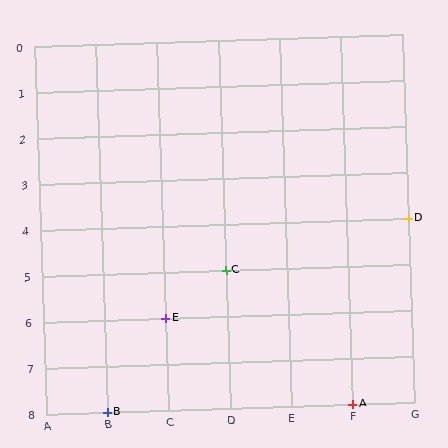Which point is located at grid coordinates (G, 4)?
Point D is at (G, 4).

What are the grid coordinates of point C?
Point C is at grid coordinates (D, 5).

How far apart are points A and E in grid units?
Points A and E are 3 columns and 2 rows apart (about 3.6 grid units diagonally).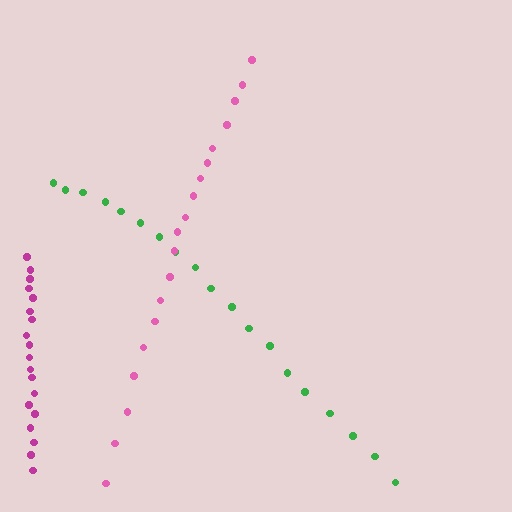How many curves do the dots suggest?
There are 3 distinct paths.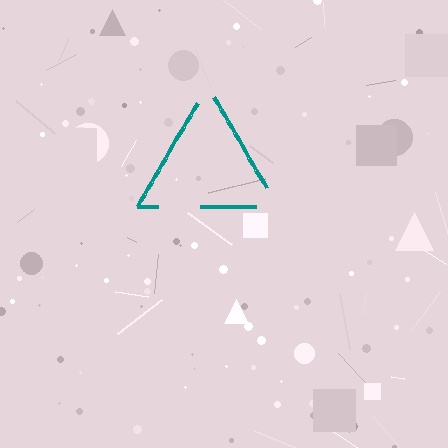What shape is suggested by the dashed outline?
The dashed outline suggests a triangle.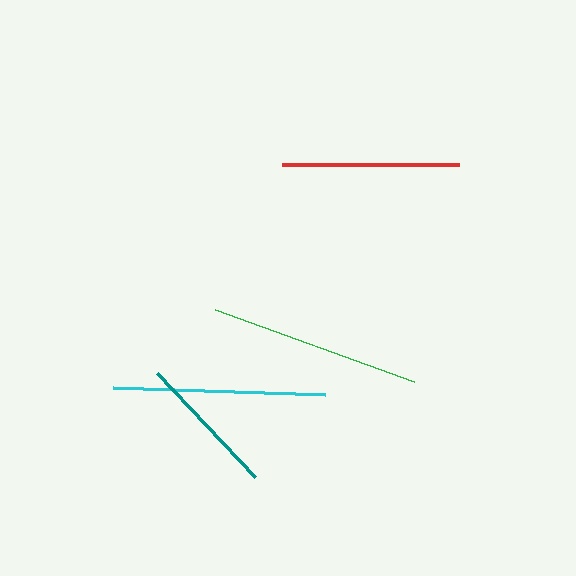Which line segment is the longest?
The cyan line is the longest at approximately 212 pixels.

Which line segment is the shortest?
The teal line is the shortest at approximately 143 pixels.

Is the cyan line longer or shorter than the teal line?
The cyan line is longer than the teal line.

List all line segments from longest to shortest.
From longest to shortest: cyan, green, red, teal.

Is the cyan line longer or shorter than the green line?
The cyan line is longer than the green line.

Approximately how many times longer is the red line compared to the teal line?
The red line is approximately 1.2 times the length of the teal line.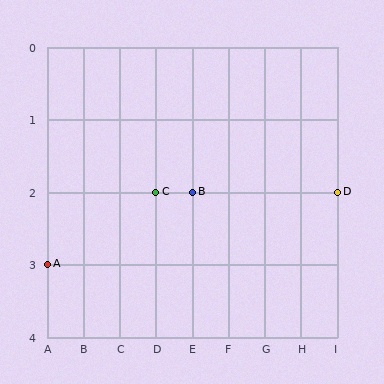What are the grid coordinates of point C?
Point C is at grid coordinates (D, 2).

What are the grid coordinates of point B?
Point B is at grid coordinates (E, 2).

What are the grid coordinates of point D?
Point D is at grid coordinates (I, 2).